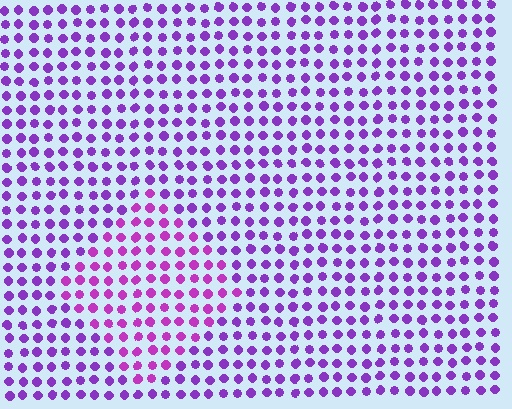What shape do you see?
I see a diamond.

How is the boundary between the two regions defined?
The boundary is defined purely by a slight shift in hue (about 25 degrees). Spacing, size, and orientation are identical on both sides.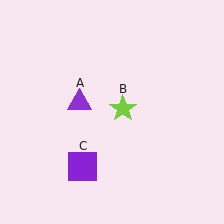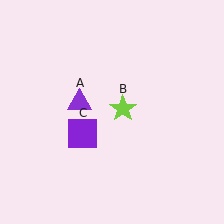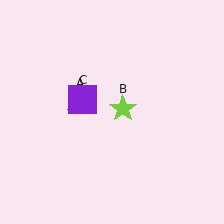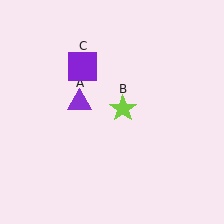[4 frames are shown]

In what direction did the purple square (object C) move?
The purple square (object C) moved up.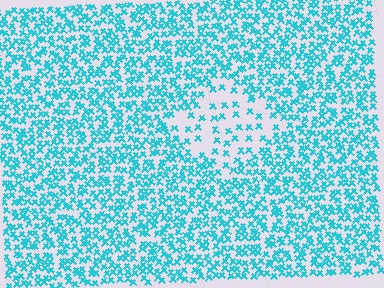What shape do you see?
I see a diamond.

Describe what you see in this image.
The image contains small cyan elements arranged at two different densities. A diamond-shaped region is visible where the elements are less densely packed than the surrounding area.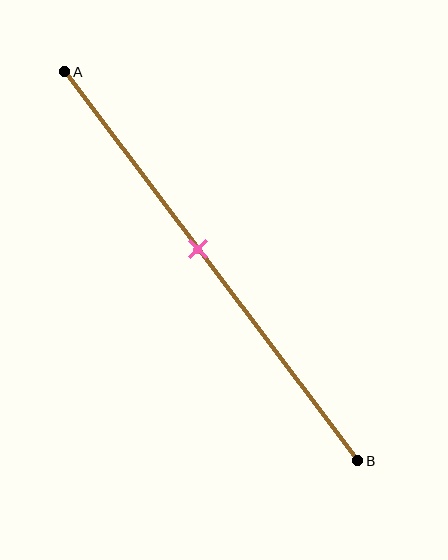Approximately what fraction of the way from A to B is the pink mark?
The pink mark is approximately 45% of the way from A to B.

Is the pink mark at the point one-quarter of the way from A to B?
No, the mark is at about 45% from A, not at the 25% one-quarter point.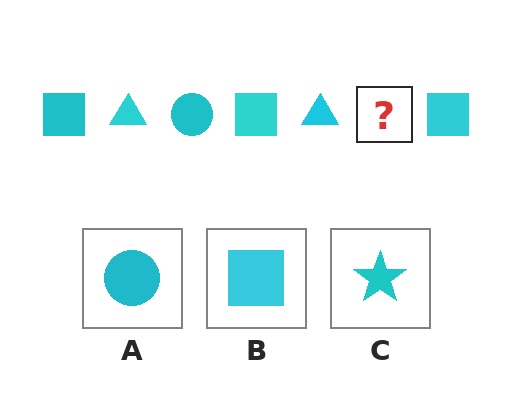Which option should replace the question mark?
Option A.